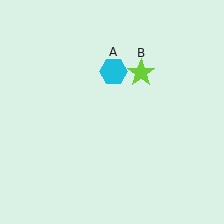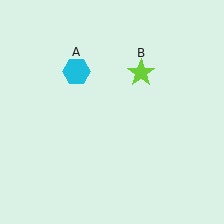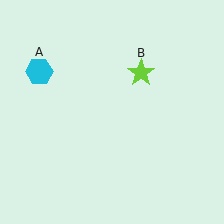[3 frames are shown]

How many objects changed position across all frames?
1 object changed position: cyan hexagon (object A).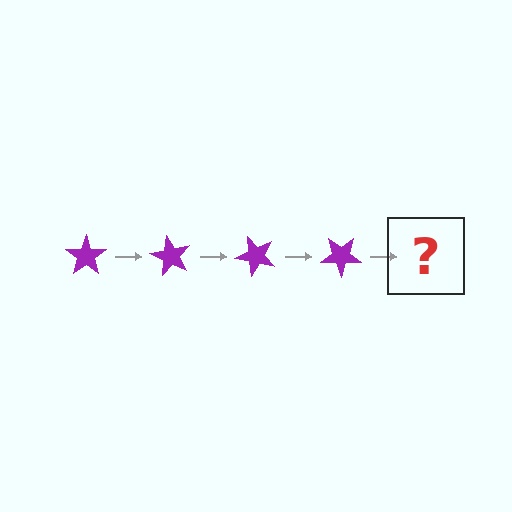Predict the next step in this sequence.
The next step is a purple star rotated 240 degrees.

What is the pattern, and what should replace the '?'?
The pattern is that the star rotates 60 degrees each step. The '?' should be a purple star rotated 240 degrees.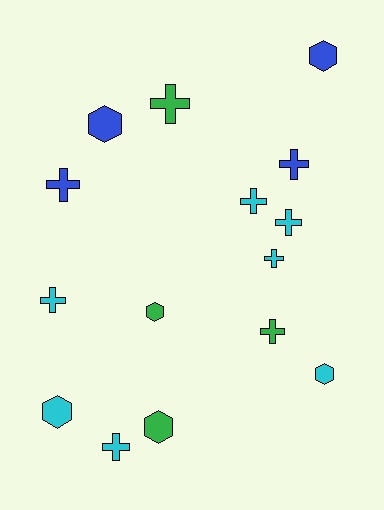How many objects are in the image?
There are 15 objects.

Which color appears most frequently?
Cyan, with 7 objects.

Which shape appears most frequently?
Cross, with 9 objects.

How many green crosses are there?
There are 2 green crosses.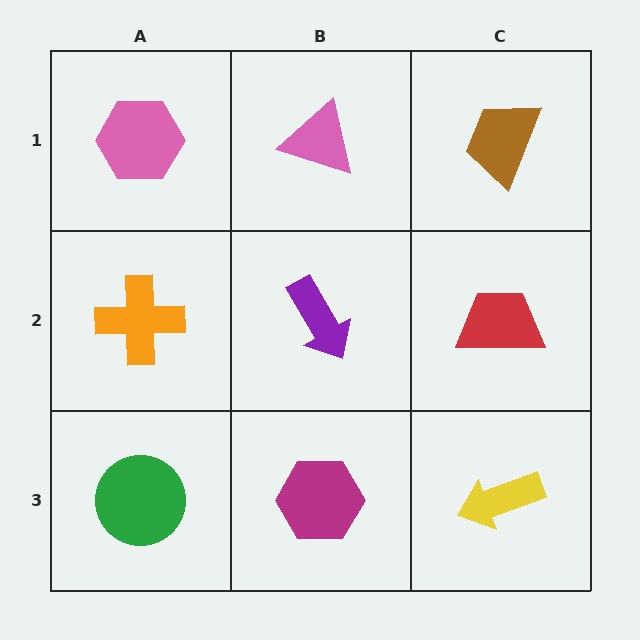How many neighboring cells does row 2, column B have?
4.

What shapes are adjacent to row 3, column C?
A red trapezoid (row 2, column C), a magenta hexagon (row 3, column B).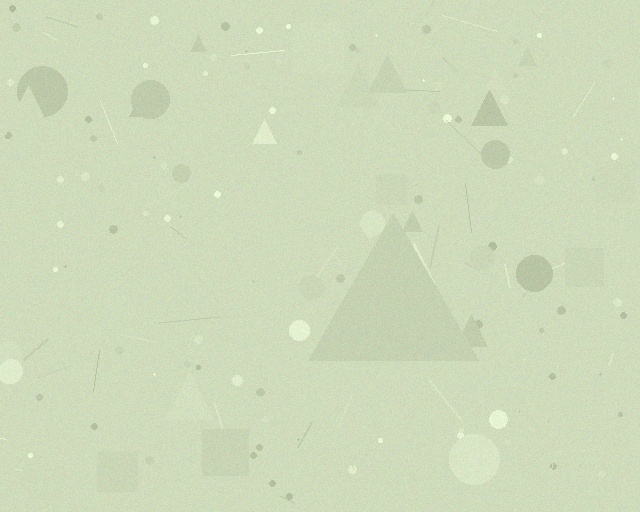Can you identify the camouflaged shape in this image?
The camouflaged shape is a triangle.